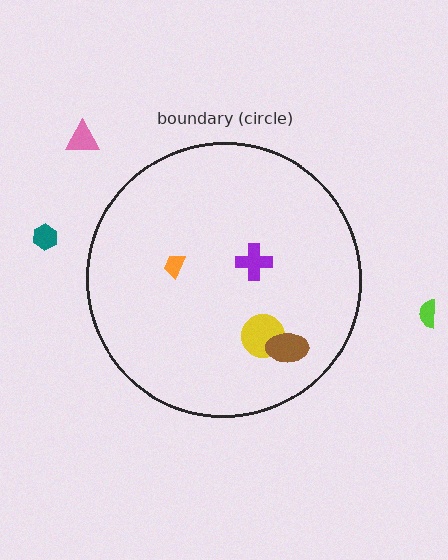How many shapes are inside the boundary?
4 inside, 3 outside.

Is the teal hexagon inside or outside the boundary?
Outside.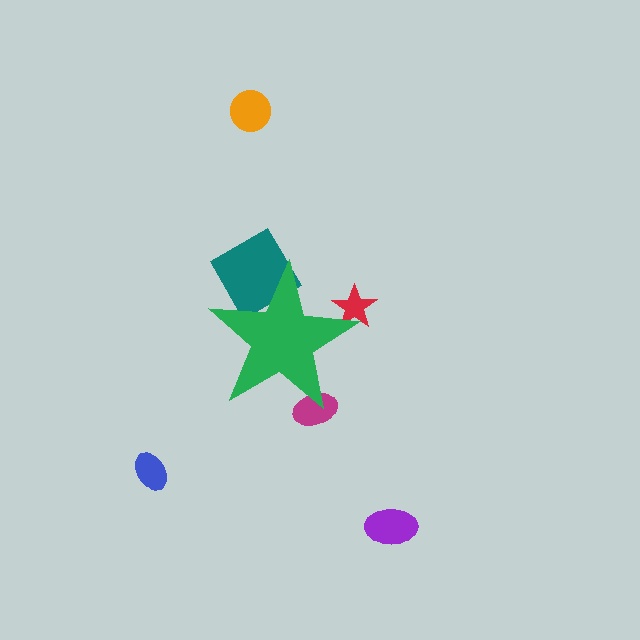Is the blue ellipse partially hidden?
No, the blue ellipse is fully visible.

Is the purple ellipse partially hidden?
No, the purple ellipse is fully visible.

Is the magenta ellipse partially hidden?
Yes, the magenta ellipse is partially hidden behind the green star.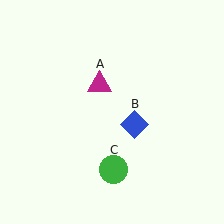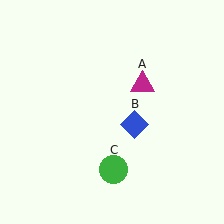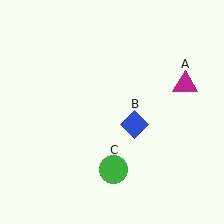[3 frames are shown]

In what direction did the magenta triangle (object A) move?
The magenta triangle (object A) moved right.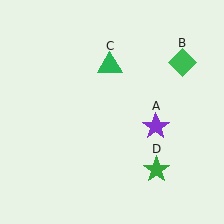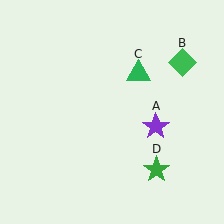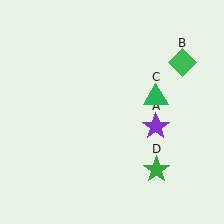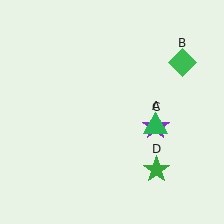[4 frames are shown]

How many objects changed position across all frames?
1 object changed position: green triangle (object C).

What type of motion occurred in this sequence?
The green triangle (object C) rotated clockwise around the center of the scene.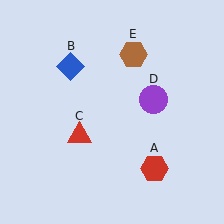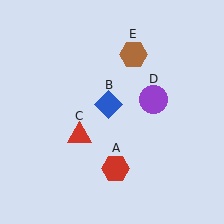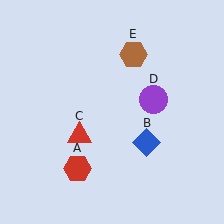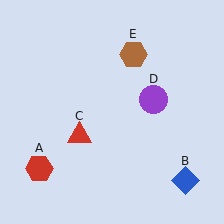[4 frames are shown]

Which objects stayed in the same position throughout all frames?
Red triangle (object C) and purple circle (object D) and brown hexagon (object E) remained stationary.